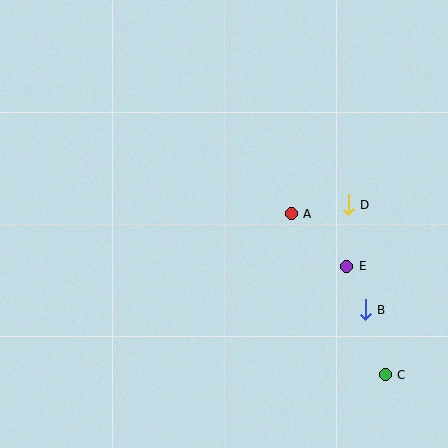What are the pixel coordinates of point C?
Point C is at (385, 375).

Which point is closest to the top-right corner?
Point D is closest to the top-right corner.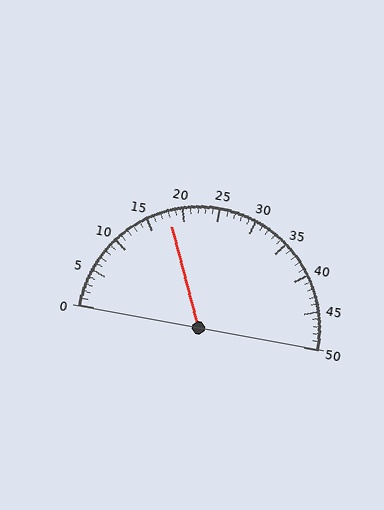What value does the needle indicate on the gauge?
The needle indicates approximately 18.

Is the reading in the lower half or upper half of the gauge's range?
The reading is in the lower half of the range (0 to 50).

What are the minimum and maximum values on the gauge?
The gauge ranges from 0 to 50.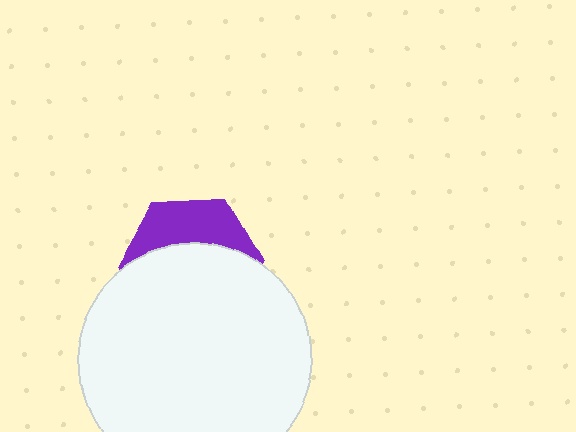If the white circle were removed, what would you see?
You would see the complete purple hexagon.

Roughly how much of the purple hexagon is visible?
A small part of it is visible (roughly 36%).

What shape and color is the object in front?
The object in front is a white circle.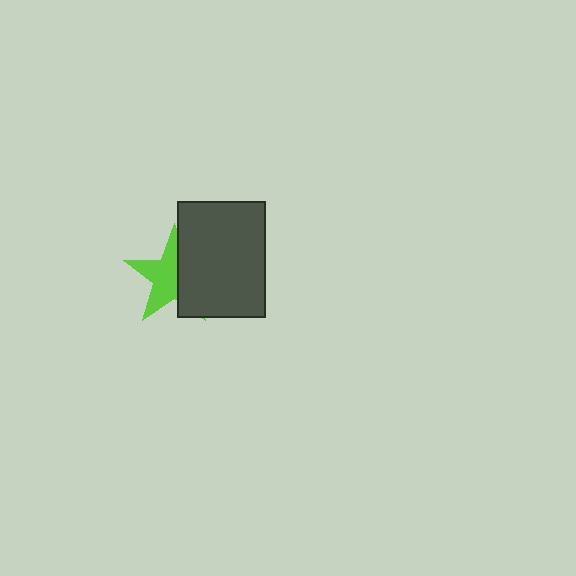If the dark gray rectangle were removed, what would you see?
You would see the complete lime star.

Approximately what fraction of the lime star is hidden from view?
Roughly 43% of the lime star is hidden behind the dark gray rectangle.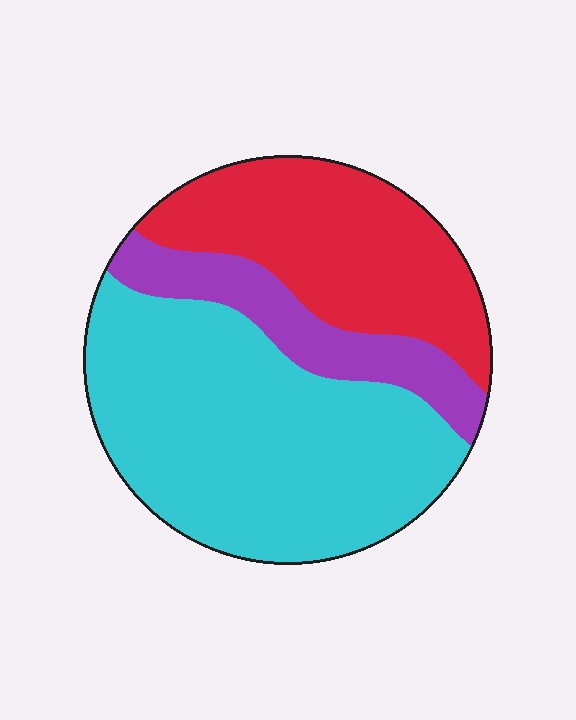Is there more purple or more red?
Red.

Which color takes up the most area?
Cyan, at roughly 55%.